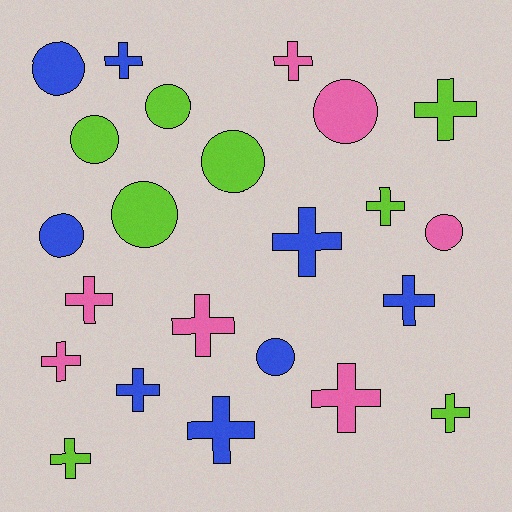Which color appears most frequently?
Blue, with 8 objects.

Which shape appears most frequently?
Cross, with 14 objects.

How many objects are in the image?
There are 23 objects.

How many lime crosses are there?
There are 4 lime crosses.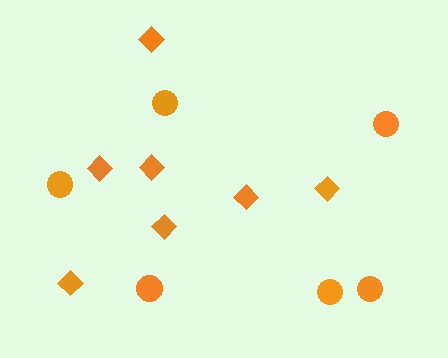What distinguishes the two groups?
There are 2 groups: one group of circles (6) and one group of diamonds (7).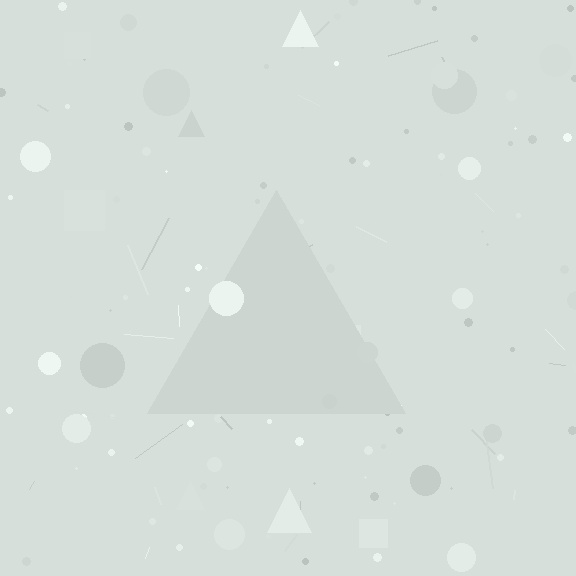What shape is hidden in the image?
A triangle is hidden in the image.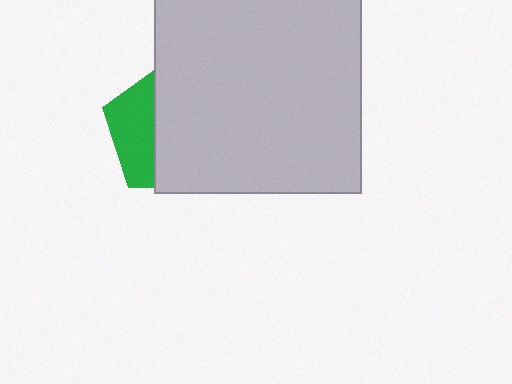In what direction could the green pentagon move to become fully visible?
The green pentagon could move left. That would shift it out from behind the light gray square entirely.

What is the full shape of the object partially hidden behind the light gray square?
The partially hidden object is a green pentagon.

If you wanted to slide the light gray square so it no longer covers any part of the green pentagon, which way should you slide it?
Slide it right — that is the most direct way to separate the two shapes.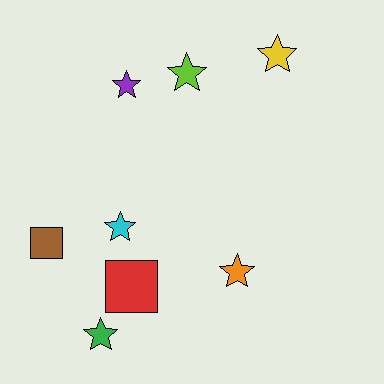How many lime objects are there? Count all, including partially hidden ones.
There is 1 lime object.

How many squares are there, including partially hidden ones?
There are 2 squares.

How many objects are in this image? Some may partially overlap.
There are 8 objects.